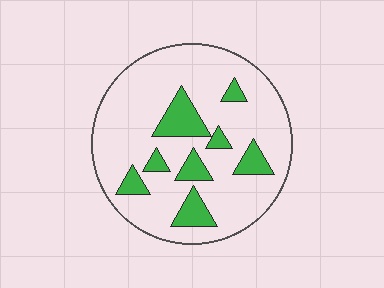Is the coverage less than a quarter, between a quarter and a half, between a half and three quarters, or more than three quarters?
Less than a quarter.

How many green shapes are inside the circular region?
8.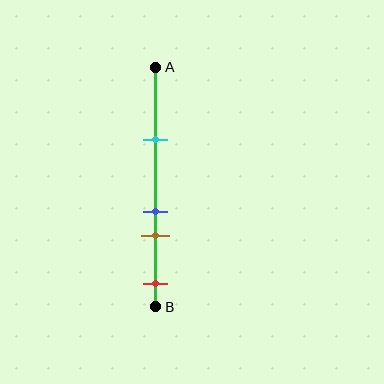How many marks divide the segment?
There are 4 marks dividing the segment.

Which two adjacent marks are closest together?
The blue and brown marks are the closest adjacent pair.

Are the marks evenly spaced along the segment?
No, the marks are not evenly spaced.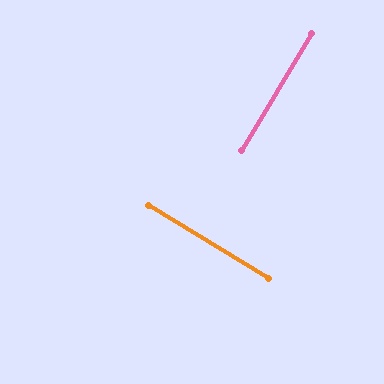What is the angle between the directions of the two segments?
Approximately 90 degrees.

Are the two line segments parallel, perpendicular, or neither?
Perpendicular — they meet at approximately 90°.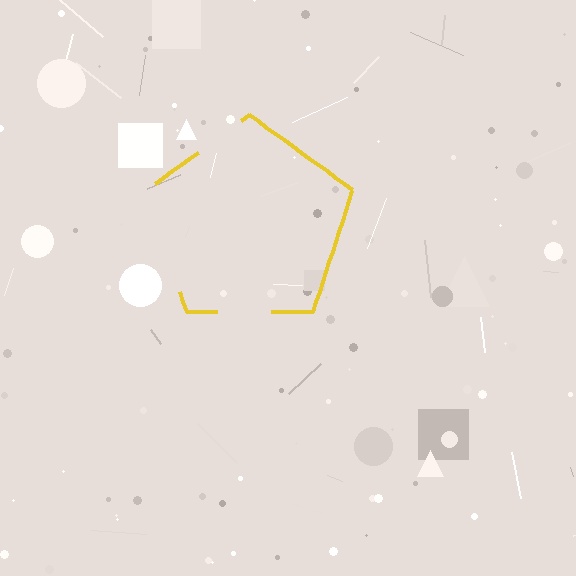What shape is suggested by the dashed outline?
The dashed outline suggests a pentagon.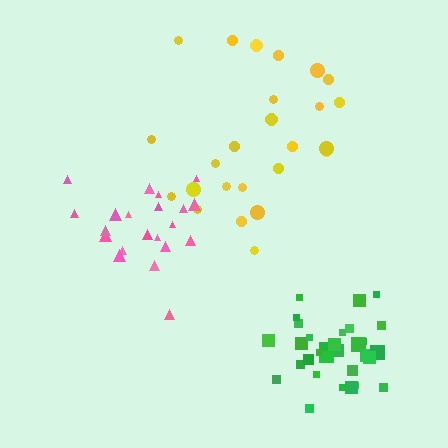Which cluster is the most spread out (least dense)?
Yellow.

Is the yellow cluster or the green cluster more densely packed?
Green.